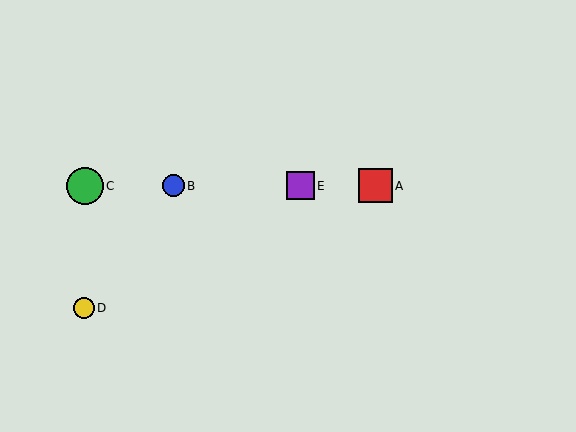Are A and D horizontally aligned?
No, A is at y≈186 and D is at y≈308.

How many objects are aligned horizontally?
4 objects (A, B, C, E) are aligned horizontally.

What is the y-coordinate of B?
Object B is at y≈186.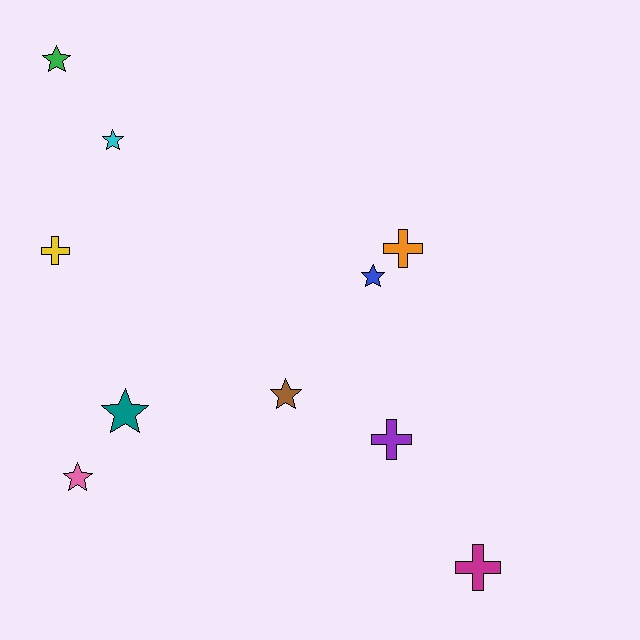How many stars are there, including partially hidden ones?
There are 6 stars.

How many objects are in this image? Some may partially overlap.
There are 10 objects.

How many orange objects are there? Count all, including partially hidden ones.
There is 1 orange object.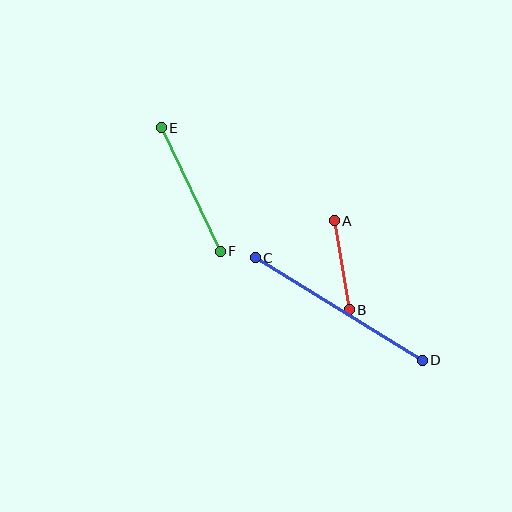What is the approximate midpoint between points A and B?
The midpoint is at approximately (342, 265) pixels.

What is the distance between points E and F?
The distance is approximately 137 pixels.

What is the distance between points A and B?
The distance is approximately 91 pixels.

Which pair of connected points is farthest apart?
Points C and D are farthest apart.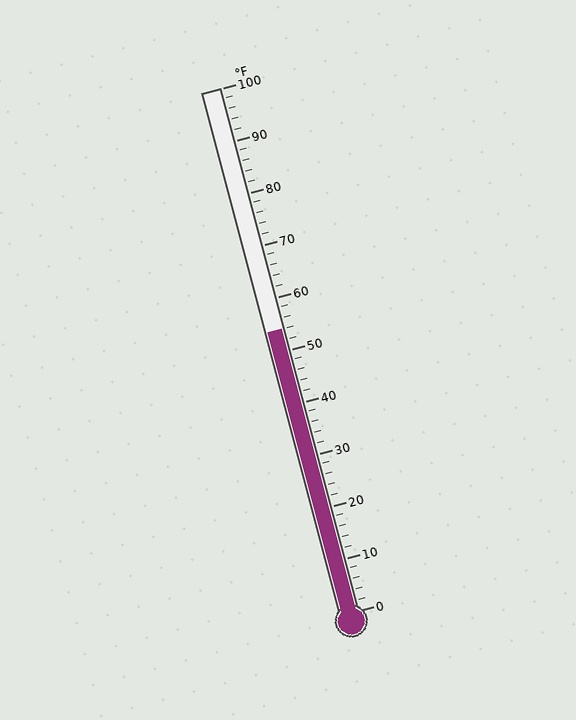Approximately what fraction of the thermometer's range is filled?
The thermometer is filled to approximately 55% of its range.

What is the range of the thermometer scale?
The thermometer scale ranges from 0°F to 100°F.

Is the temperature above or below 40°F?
The temperature is above 40°F.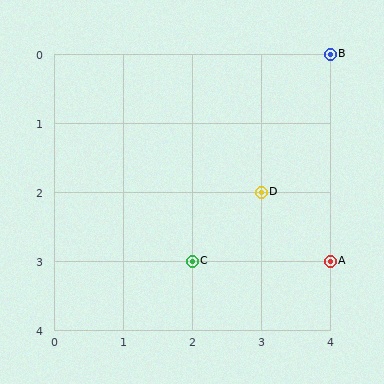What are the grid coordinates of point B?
Point B is at grid coordinates (4, 0).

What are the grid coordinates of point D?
Point D is at grid coordinates (3, 2).